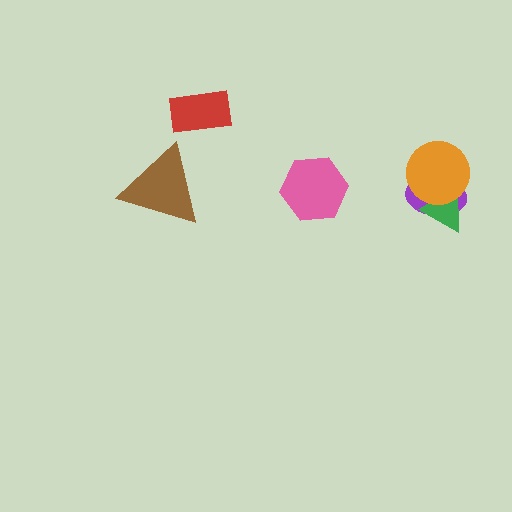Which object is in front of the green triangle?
The orange circle is in front of the green triangle.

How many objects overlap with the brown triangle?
0 objects overlap with the brown triangle.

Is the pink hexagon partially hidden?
No, no other shape covers it.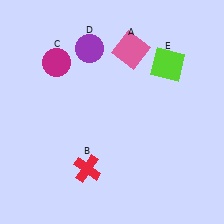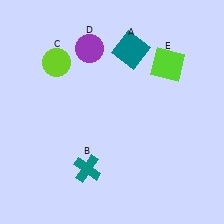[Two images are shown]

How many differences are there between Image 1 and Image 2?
There are 3 differences between the two images.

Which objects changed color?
A changed from pink to teal. B changed from red to teal. C changed from magenta to lime.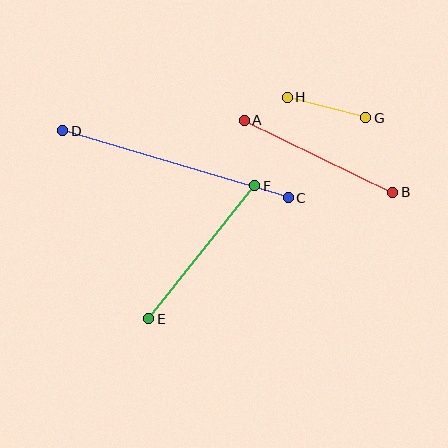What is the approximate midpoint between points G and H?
The midpoint is at approximately (326, 107) pixels.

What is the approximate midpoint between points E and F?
The midpoint is at approximately (202, 252) pixels.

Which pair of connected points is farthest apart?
Points C and D are farthest apart.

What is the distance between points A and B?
The distance is approximately 165 pixels.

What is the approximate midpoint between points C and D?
The midpoint is at approximately (176, 164) pixels.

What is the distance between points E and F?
The distance is approximately 170 pixels.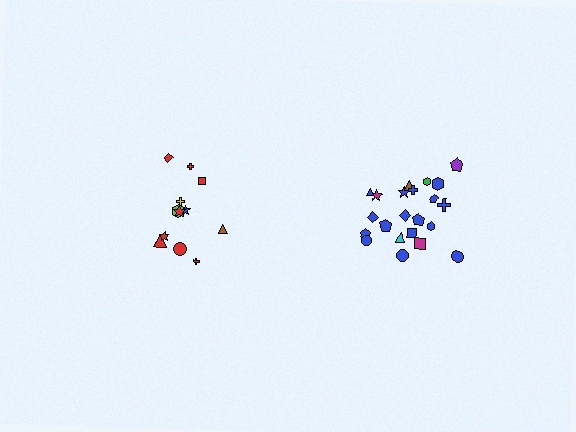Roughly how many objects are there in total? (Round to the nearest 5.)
Roughly 35 objects in total.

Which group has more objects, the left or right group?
The right group.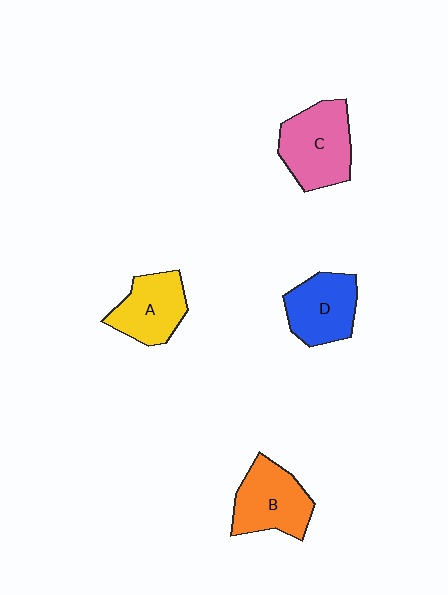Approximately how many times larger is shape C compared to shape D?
Approximately 1.2 times.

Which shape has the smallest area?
Shape A (yellow).